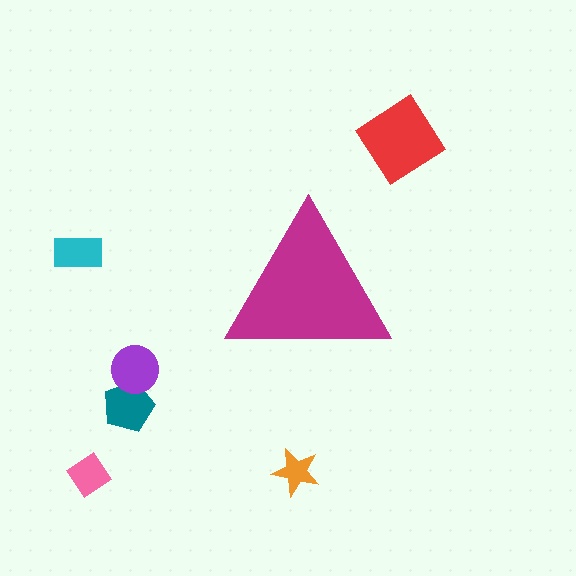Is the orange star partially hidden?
No, the orange star is fully visible.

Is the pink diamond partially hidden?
No, the pink diamond is fully visible.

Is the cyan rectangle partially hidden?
No, the cyan rectangle is fully visible.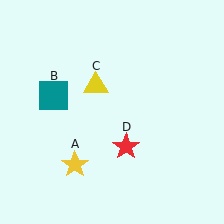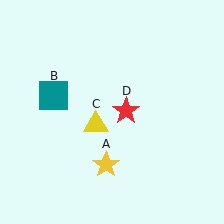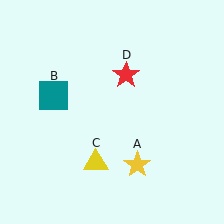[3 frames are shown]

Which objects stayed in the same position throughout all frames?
Teal square (object B) remained stationary.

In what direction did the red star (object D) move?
The red star (object D) moved up.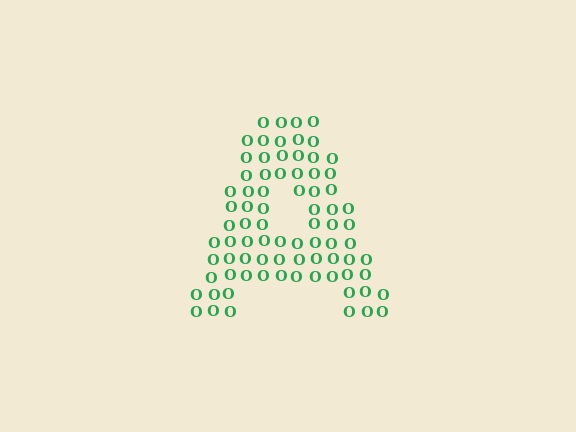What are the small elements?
The small elements are letter O's.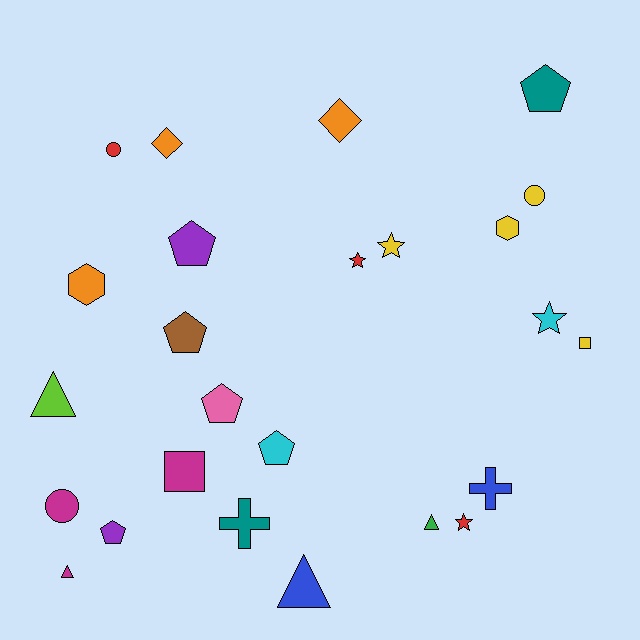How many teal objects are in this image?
There are 2 teal objects.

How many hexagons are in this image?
There are 2 hexagons.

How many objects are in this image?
There are 25 objects.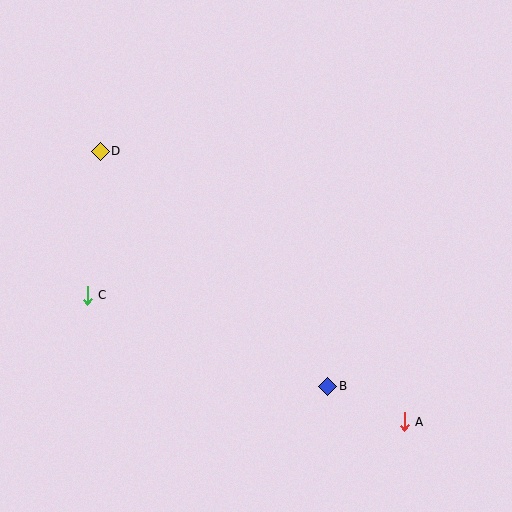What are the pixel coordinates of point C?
Point C is at (87, 295).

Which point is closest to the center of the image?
Point B at (328, 386) is closest to the center.